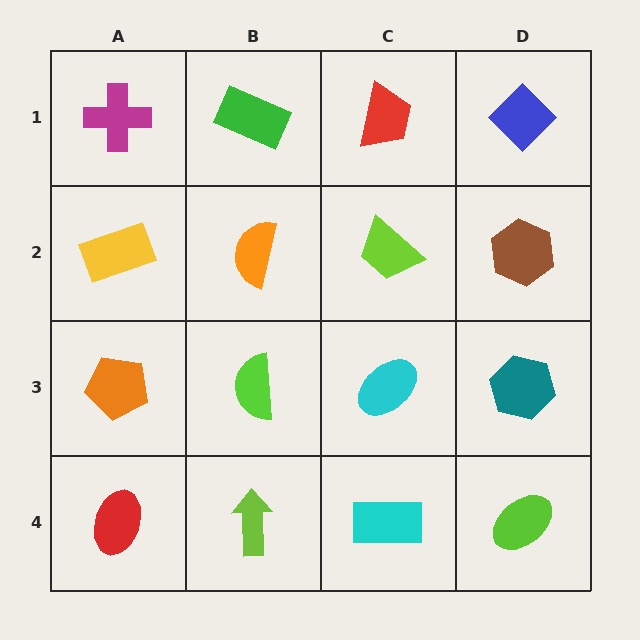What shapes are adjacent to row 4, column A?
An orange pentagon (row 3, column A), a lime arrow (row 4, column B).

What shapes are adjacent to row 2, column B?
A green rectangle (row 1, column B), a lime semicircle (row 3, column B), a yellow rectangle (row 2, column A), a lime trapezoid (row 2, column C).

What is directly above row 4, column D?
A teal hexagon.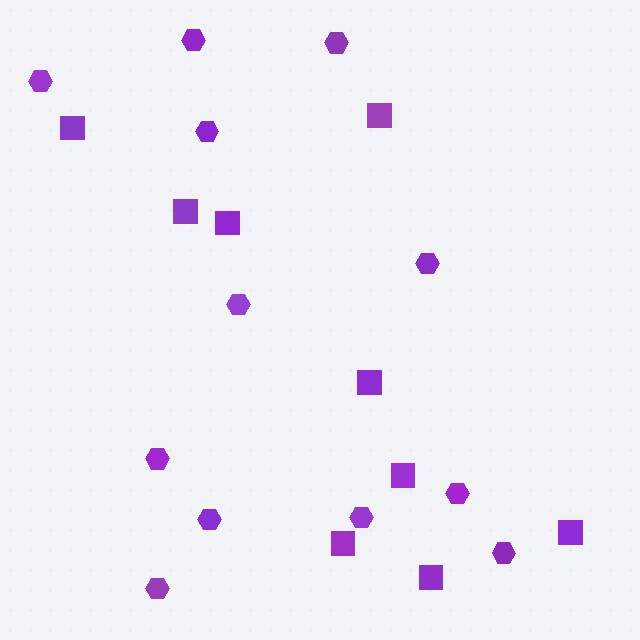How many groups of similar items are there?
There are 2 groups: one group of squares (9) and one group of hexagons (12).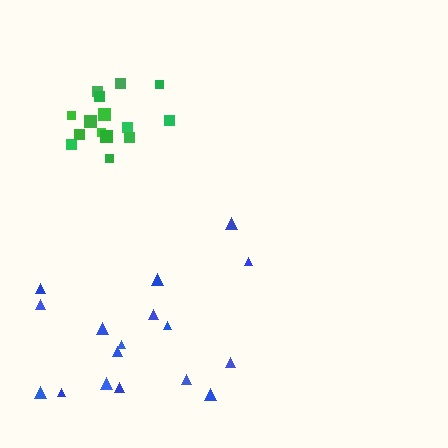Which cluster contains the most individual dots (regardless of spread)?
Blue (17).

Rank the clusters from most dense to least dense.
green, blue.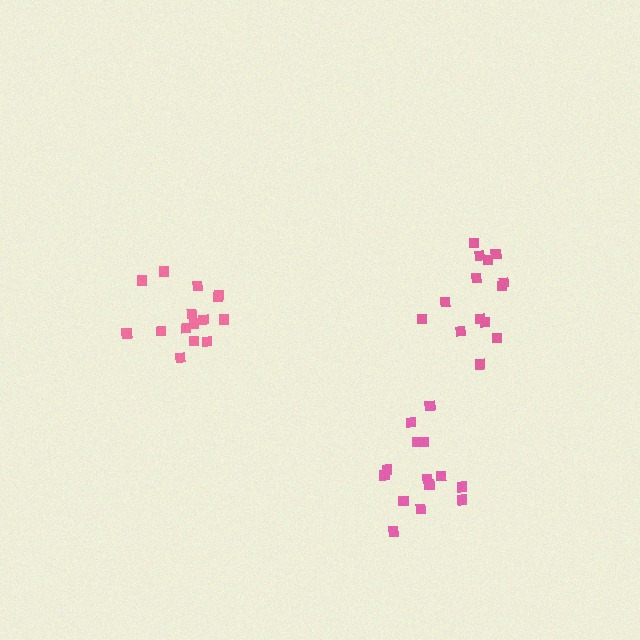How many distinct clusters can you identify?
There are 3 distinct clusters.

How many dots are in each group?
Group 1: 14 dots, Group 2: 15 dots, Group 3: 14 dots (43 total).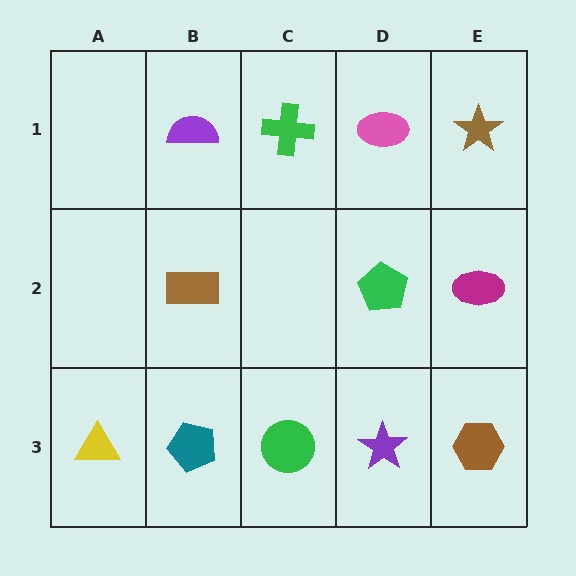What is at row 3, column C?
A green circle.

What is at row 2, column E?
A magenta ellipse.